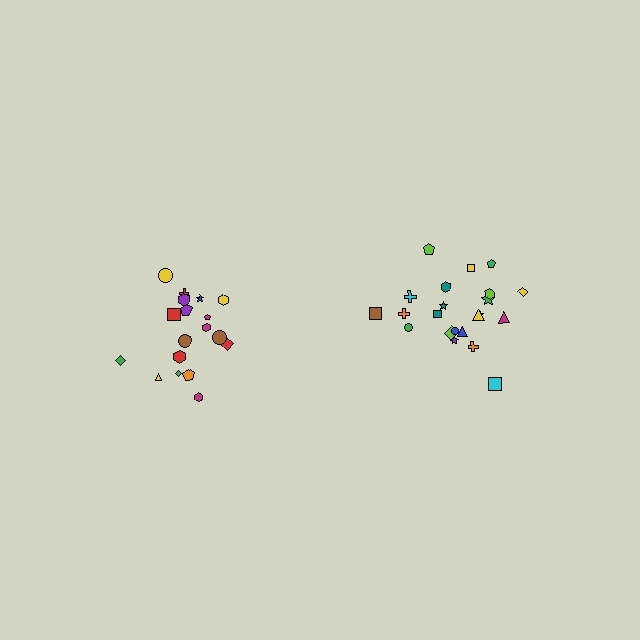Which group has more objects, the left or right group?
The right group.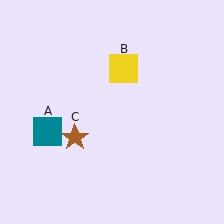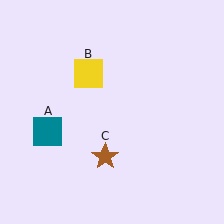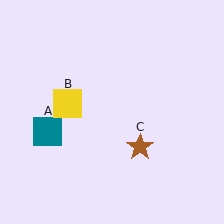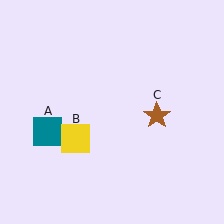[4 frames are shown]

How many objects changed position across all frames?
2 objects changed position: yellow square (object B), brown star (object C).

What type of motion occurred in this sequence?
The yellow square (object B), brown star (object C) rotated counterclockwise around the center of the scene.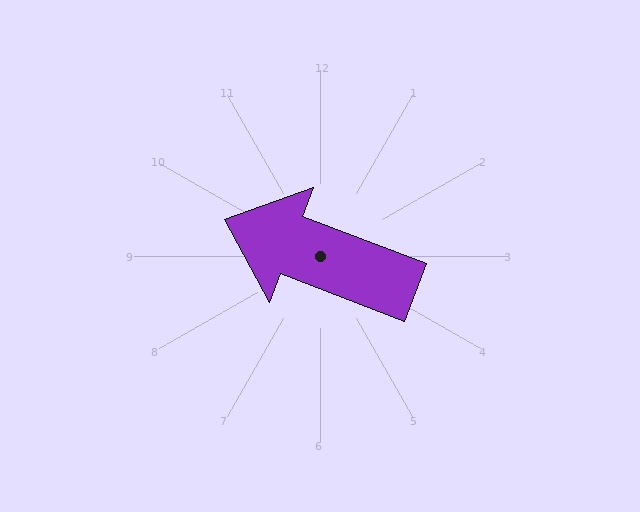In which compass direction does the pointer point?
West.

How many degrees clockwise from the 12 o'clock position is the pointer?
Approximately 291 degrees.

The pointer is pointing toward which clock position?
Roughly 10 o'clock.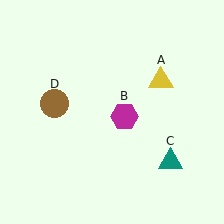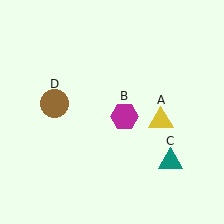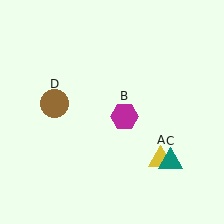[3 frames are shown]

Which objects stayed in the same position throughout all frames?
Magenta hexagon (object B) and teal triangle (object C) and brown circle (object D) remained stationary.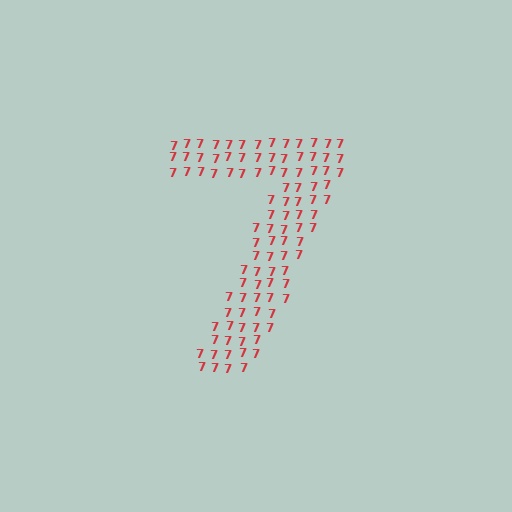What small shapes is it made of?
It is made of small digit 7's.